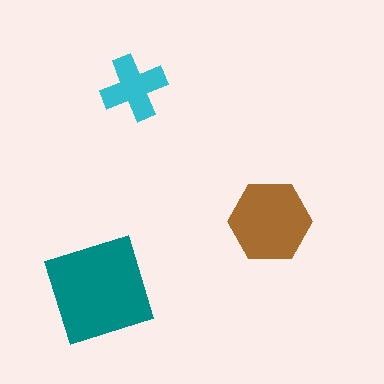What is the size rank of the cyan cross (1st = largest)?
3rd.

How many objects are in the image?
There are 3 objects in the image.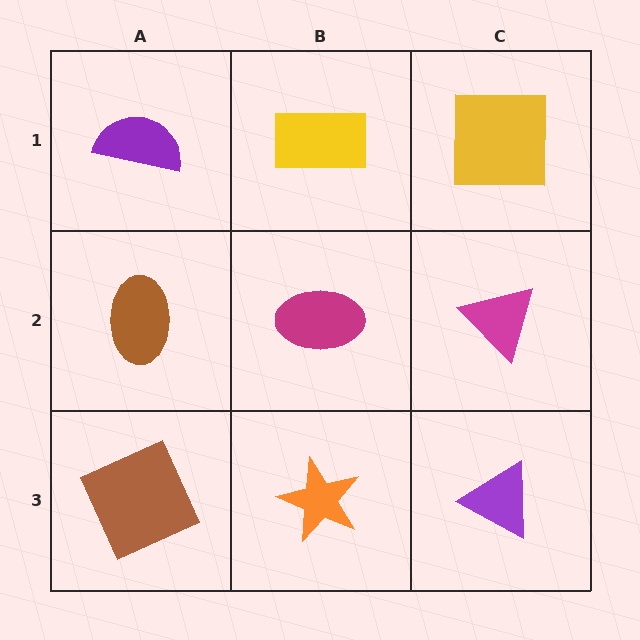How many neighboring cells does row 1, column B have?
3.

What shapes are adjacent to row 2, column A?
A purple semicircle (row 1, column A), a brown square (row 3, column A), a magenta ellipse (row 2, column B).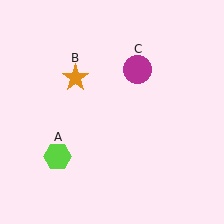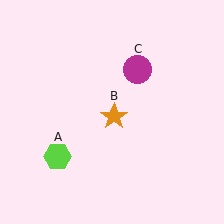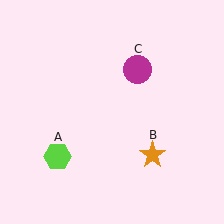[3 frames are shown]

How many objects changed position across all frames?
1 object changed position: orange star (object B).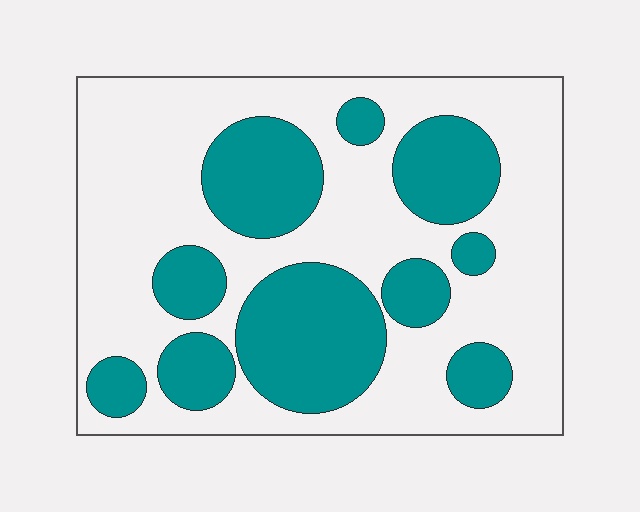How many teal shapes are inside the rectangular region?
10.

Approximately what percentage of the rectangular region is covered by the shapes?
Approximately 35%.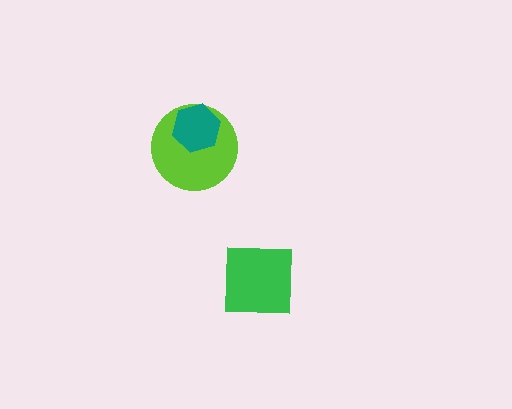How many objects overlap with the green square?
0 objects overlap with the green square.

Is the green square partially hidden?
No, no other shape covers it.